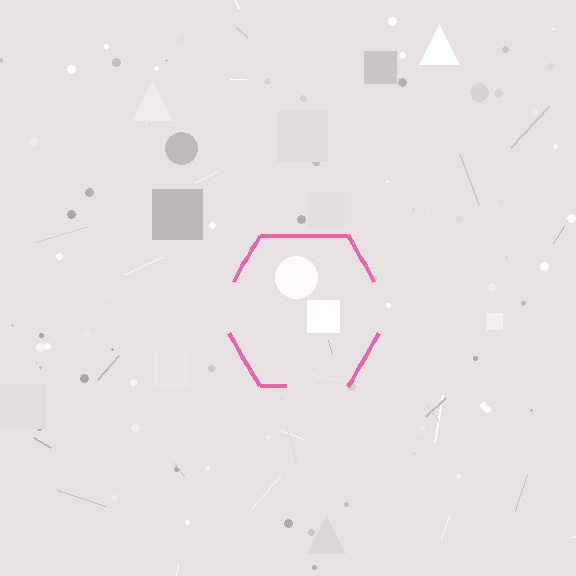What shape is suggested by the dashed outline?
The dashed outline suggests a hexagon.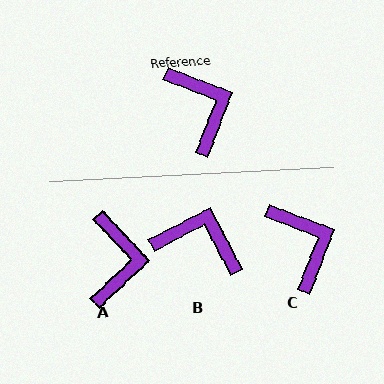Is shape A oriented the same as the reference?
No, it is off by about 26 degrees.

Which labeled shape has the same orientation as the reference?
C.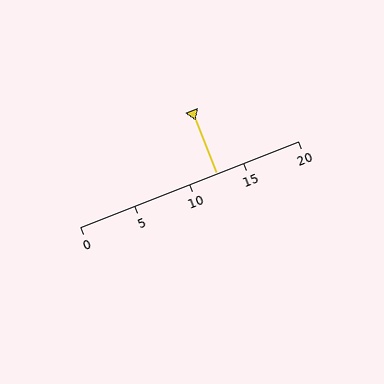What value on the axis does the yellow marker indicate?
The marker indicates approximately 12.5.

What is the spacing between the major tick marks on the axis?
The major ticks are spaced 5 apart.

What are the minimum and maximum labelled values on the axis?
The axis runs from 0 to 20.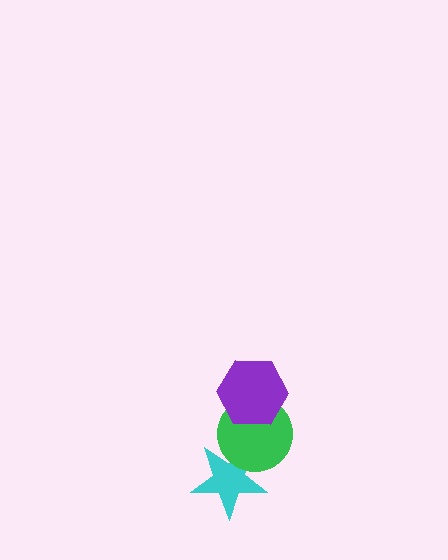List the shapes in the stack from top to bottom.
From top to bottom: the purple hexagon, the green circle, the cyan star.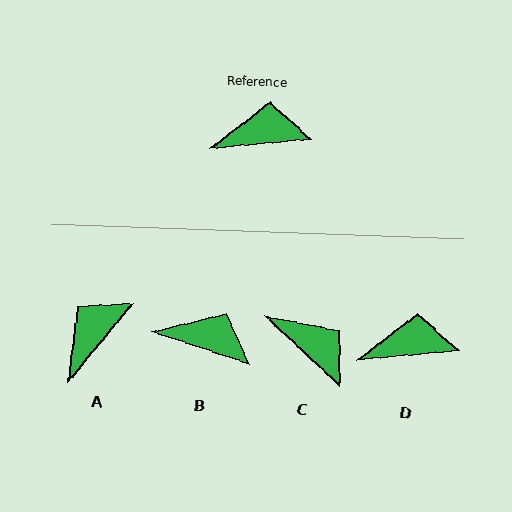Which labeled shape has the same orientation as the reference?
D.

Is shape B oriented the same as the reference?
No, it is off by about 24 degrees.